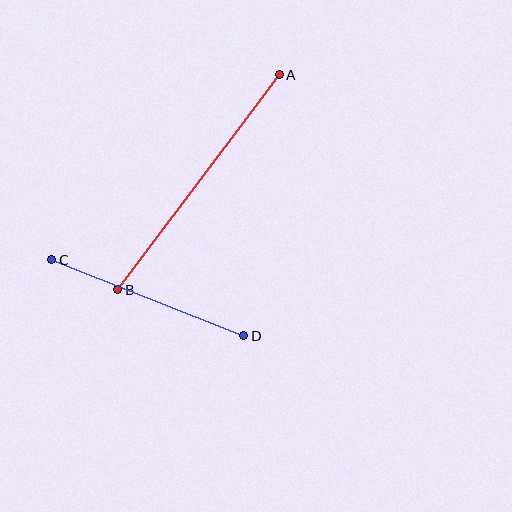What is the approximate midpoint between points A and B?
The midpoint is at approximately (198, 182) pixels.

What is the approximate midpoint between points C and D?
The midpoint is at approximately (148, 298) pixels.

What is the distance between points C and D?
The distance is approximately 207 pixels.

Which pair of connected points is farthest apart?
Points A and B are farthest apart.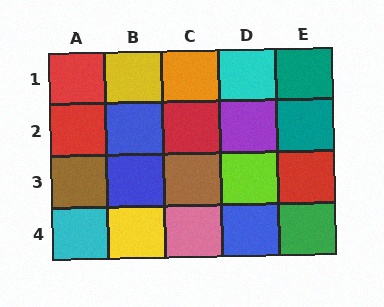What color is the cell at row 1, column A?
Red.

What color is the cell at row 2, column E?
Teal.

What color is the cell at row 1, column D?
Cyan.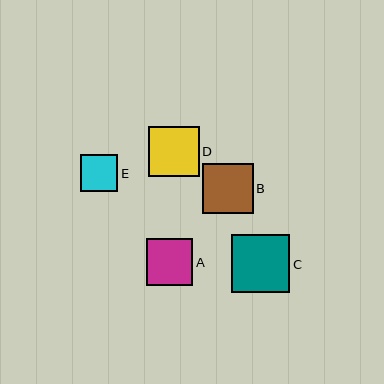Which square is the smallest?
Square E is the smallest with a size of approximately 37 pixels.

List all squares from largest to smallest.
From largest to smallest: C, D, B, A, E.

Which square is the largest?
Square C is the largest with a size of approximately 58 pixels.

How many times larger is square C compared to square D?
Square C is approximately 1.2 times the size of square D.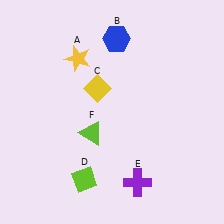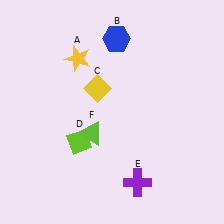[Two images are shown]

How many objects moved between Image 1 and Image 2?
1 object moved between the two images.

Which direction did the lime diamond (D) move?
The lime diamond (D) moved up.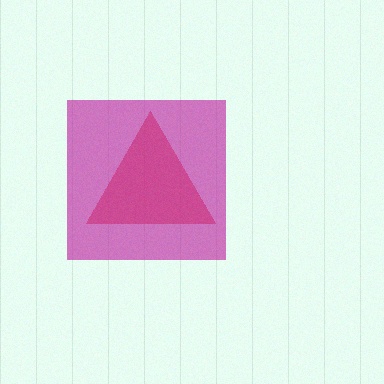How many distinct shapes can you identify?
There are 2 distinct shapes: a red triangle, a magenta square.